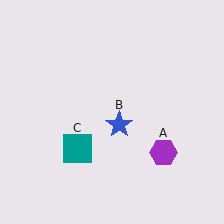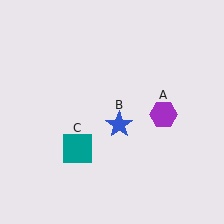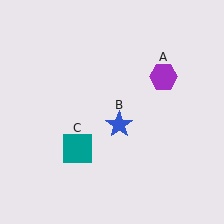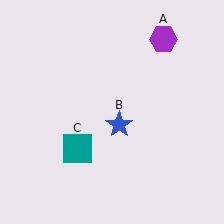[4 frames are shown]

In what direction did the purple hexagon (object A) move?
The purple hexagon (object A) moved up.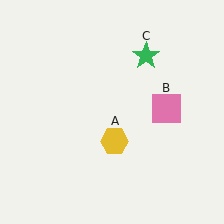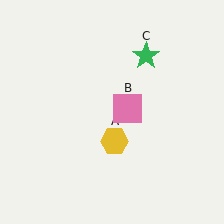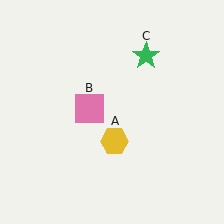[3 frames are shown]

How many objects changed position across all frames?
1 object changed position: pink square (object B).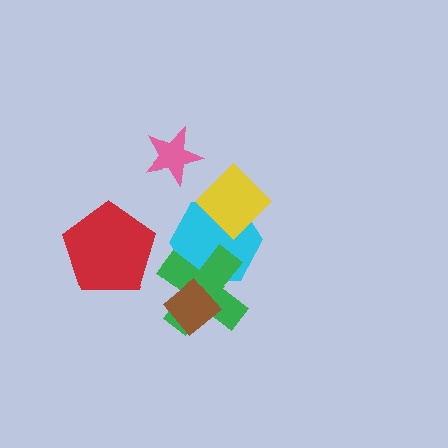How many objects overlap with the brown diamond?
1 object overlaps with the brown diamond.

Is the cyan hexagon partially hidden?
Yes, it is partially covered by another shape.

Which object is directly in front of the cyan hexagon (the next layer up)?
The yellow diamond is directly in front of the cyan hexagon.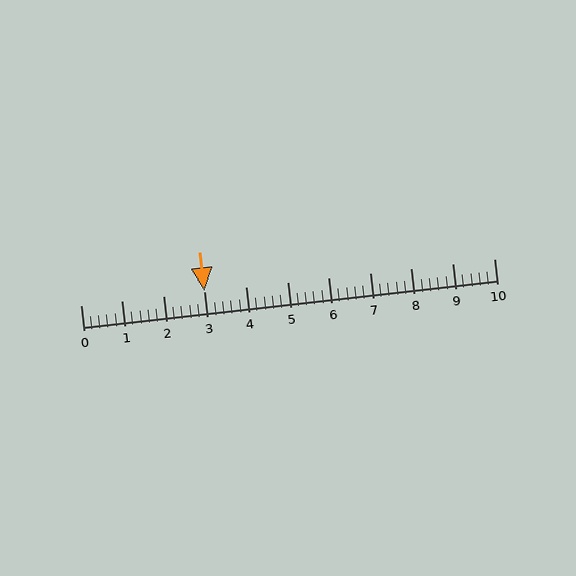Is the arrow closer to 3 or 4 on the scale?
The arrow is closer to 3.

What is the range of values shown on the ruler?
The ruler shows values from 0 to 10.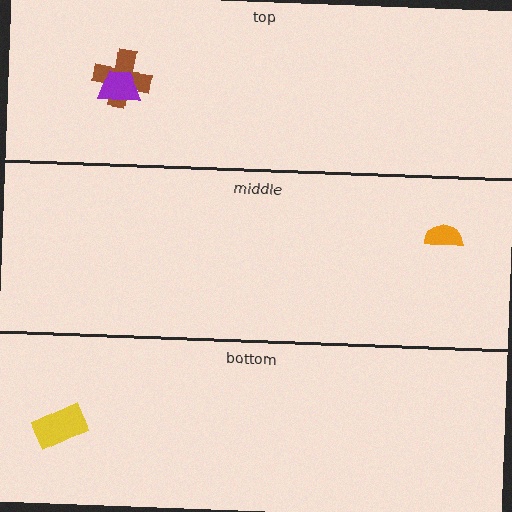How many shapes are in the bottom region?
1.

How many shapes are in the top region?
2.